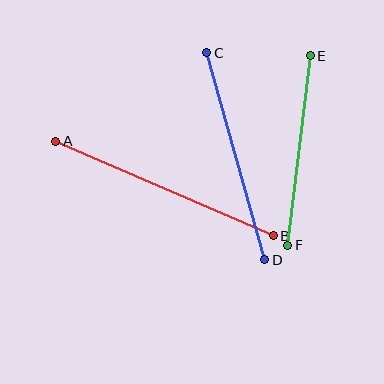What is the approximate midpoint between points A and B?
The midpoint is at approximately (165, 188) pixels.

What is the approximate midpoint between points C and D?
The midpoint is at approximately (236, 156) pixels.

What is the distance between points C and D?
The distance is approximately 215 pixels.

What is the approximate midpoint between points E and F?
The midpoint is at approximately (299, 150) pixels.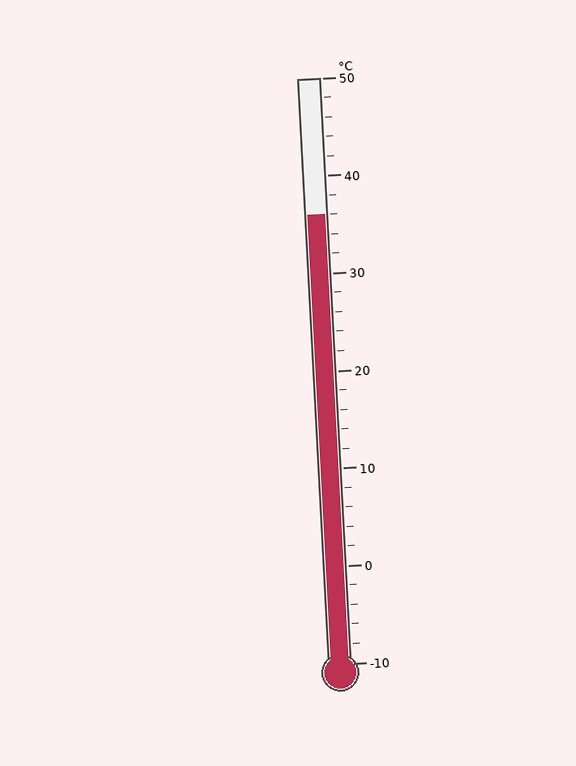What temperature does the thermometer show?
The thermometer shows approximately 36°C.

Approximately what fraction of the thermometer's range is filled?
The thermometer is filled to approximately 75% of its range.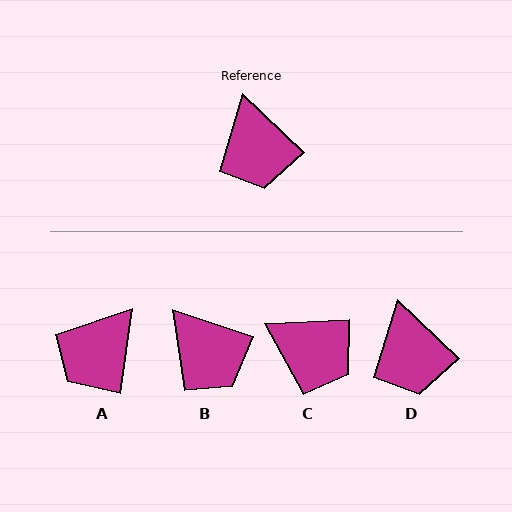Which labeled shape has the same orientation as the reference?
D.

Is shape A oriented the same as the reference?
No, it is off by about 55 degrees.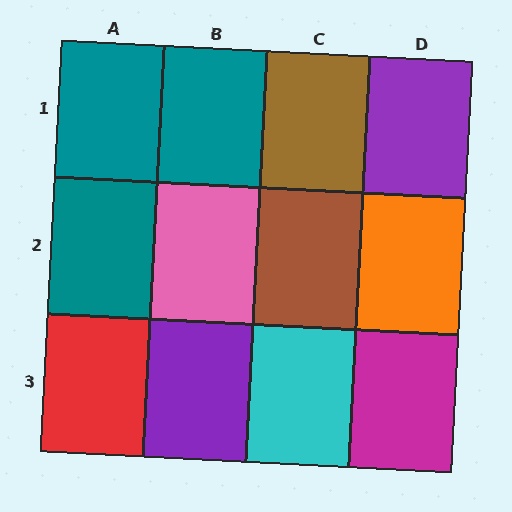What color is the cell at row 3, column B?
Purple.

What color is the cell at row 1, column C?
Brown.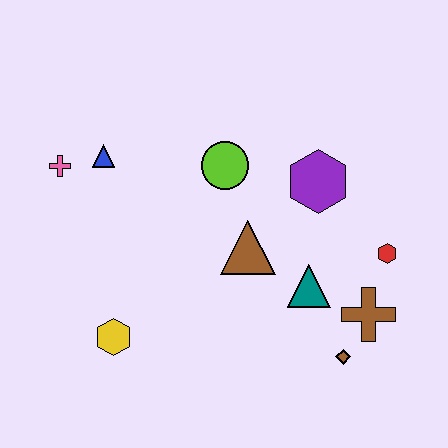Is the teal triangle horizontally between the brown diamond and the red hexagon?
No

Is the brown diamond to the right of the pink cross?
Yes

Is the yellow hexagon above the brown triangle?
No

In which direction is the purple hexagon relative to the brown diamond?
The purple hexagon is above the brown diamond.